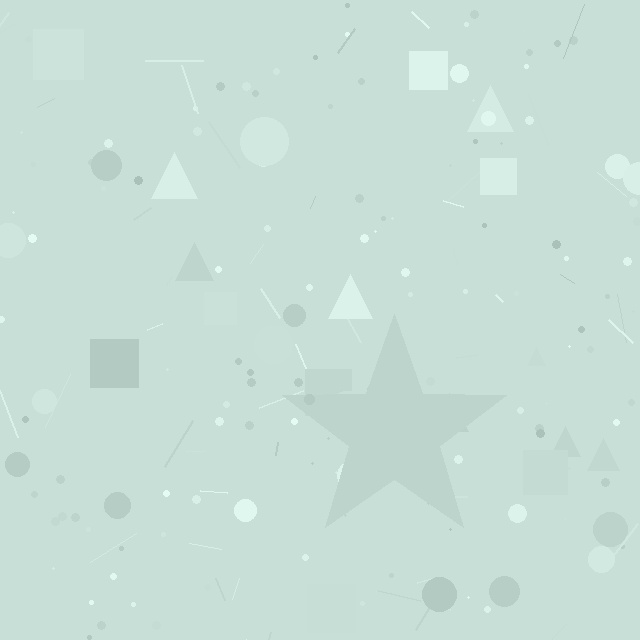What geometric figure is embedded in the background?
A star is embedded in the background.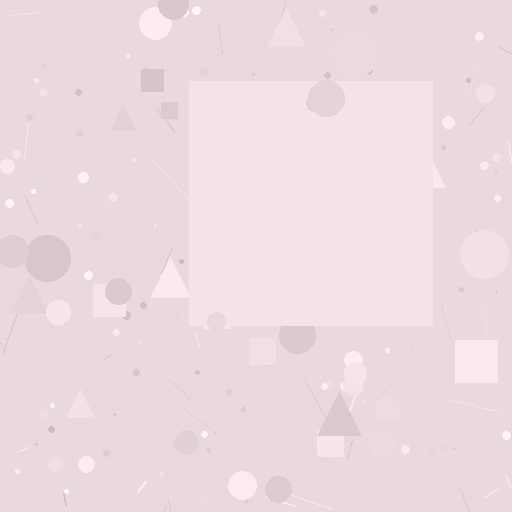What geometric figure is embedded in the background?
A square is embedded in the background.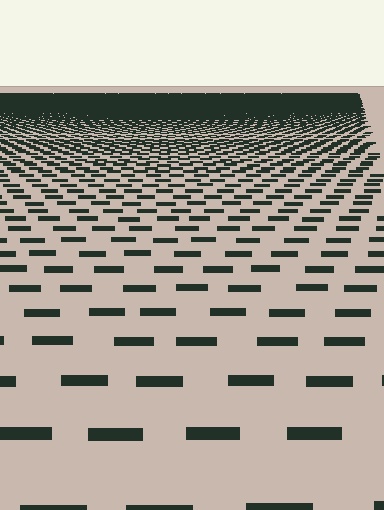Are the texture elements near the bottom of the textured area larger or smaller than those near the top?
Larger. Near the bottom, elements are closer to the viewer and appear at a bigger on-screen size.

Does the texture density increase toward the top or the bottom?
Density increases toward the top.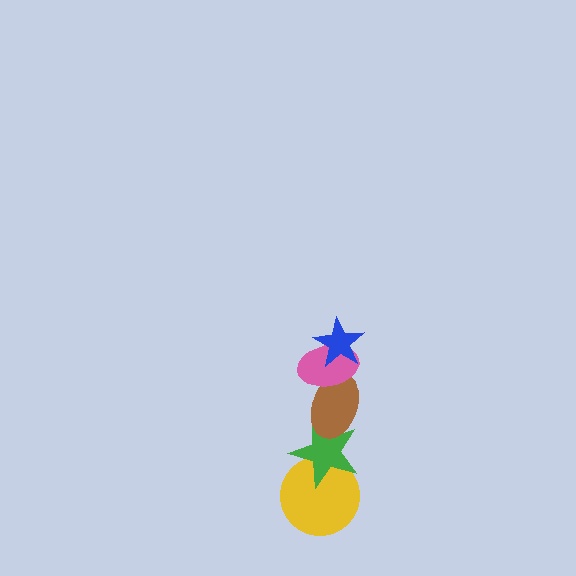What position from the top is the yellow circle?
The yellow circle is 5th from the top.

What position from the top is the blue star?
The blue star is 1st from the top.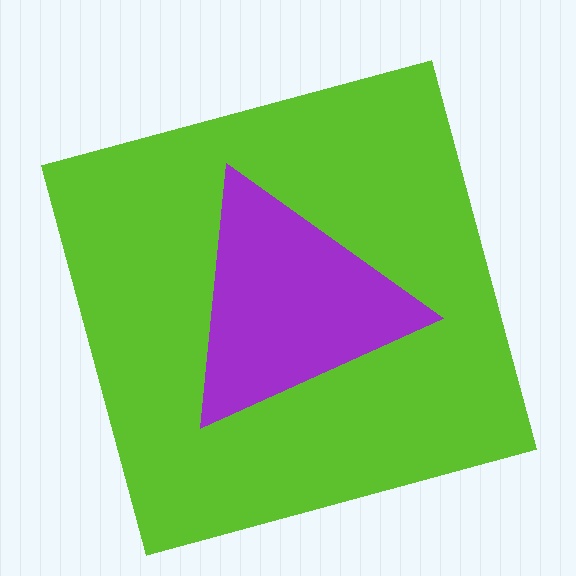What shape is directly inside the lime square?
The purple triangle.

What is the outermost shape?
The lime square.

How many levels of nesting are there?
2.